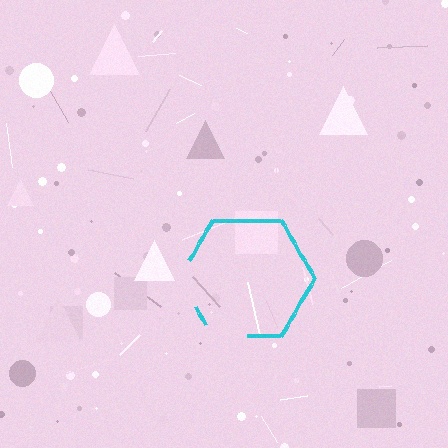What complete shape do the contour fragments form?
The contour fragments form a hexagon.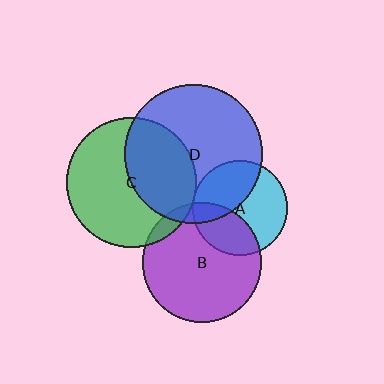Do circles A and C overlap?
Yes.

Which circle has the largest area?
Circle D (blue).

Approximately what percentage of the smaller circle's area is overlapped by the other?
Approximately 5%.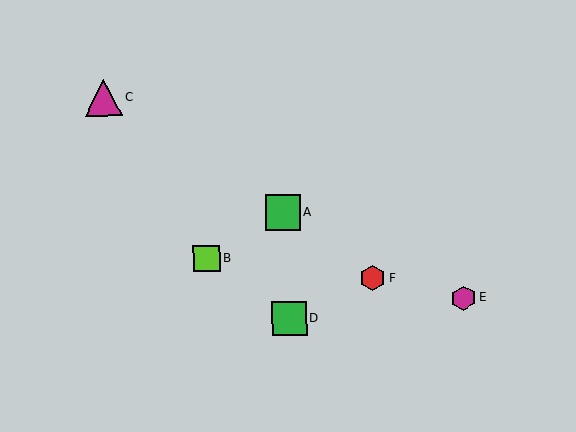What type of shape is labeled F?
Shape F is a red hexagon.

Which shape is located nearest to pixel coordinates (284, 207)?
The green square (labeled A) at (283, 212) is nearest to that location.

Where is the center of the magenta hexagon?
The center of the magenta hexagon is at (464, 298).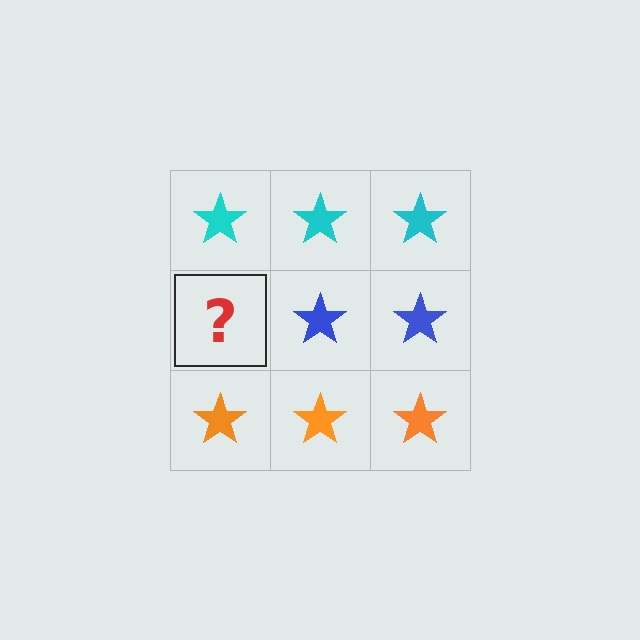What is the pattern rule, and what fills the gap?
The rule is that each row has a consistent color. The gap should be filled with a blue star.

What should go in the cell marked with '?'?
The missing cell should contain a blue star.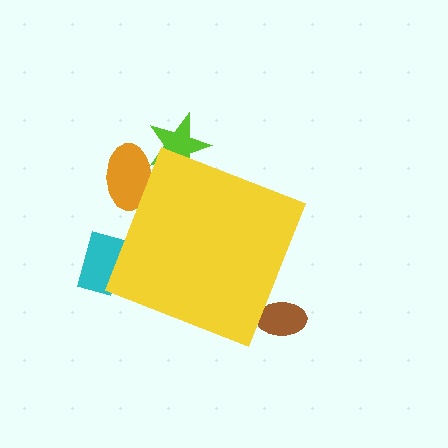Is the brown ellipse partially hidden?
Yes, the brown ellipse is partially hidden behind the yellow diamond.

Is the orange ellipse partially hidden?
Yes, the orange ellipse is partially hidden behind the yellow diamond.